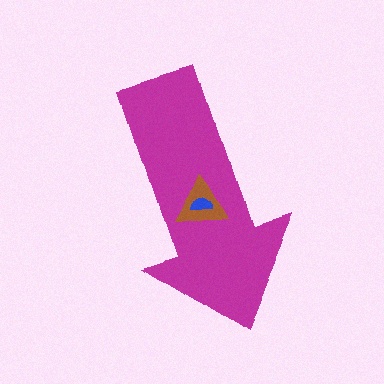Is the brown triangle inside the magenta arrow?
Yes.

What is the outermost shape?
The magenta arrow.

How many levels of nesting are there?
3.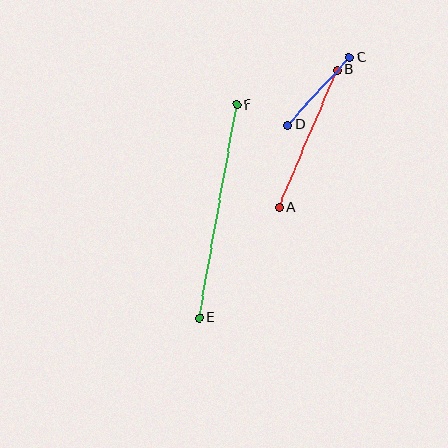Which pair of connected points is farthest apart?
Points E and F are farthest apart.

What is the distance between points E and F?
The distance is approximately 217 pixels.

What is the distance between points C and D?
The distance is approximately 92 pixels.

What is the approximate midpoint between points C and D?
The midpoint is at approximately (318, 91) pixels.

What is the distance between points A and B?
The distance is approximately 149 pixels.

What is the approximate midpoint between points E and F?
The midpoint is at approximately (218, 211) pixels.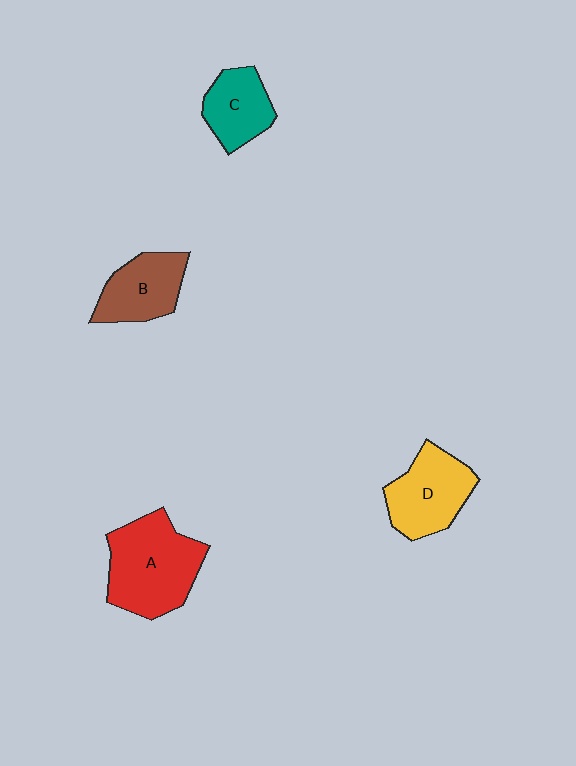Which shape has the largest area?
Shape A (red).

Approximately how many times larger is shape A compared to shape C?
Approximately 1.8 times.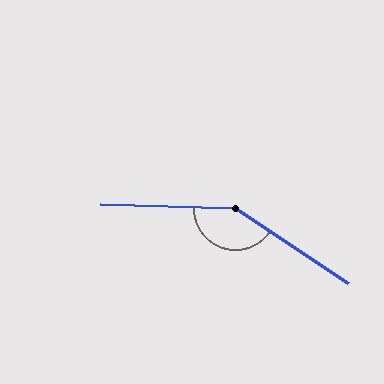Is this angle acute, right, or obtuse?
It is obtuse.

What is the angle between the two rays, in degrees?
Approximately 148 degrees.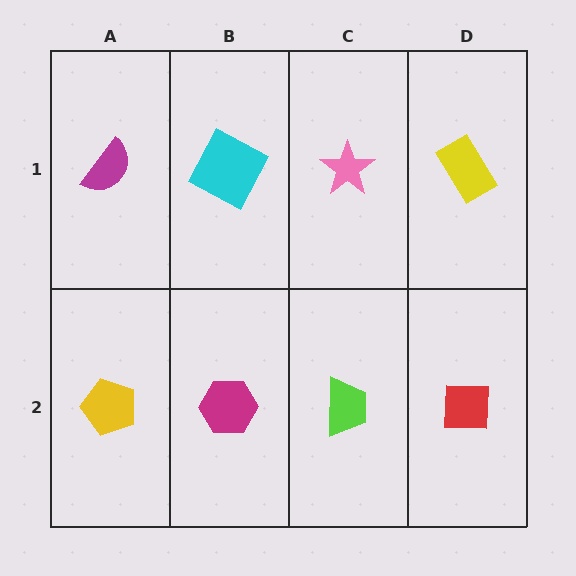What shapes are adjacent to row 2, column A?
A magenta semicircle (row 1, column A), a magenta hexagon (row 2, column B).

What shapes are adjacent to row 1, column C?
A lime trapezoid (row 2, column C), a cyan square (row 1, column B), a yellow rectangle (row 1, column D).